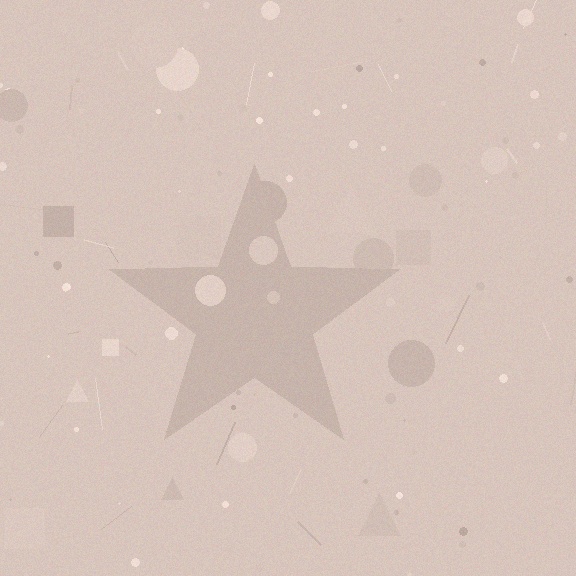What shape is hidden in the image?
A star is hidden in the image.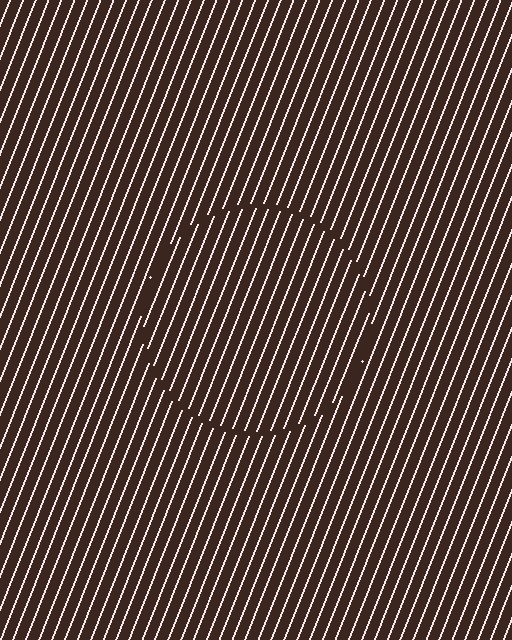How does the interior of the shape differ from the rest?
The interior of the shape contains the same grating, shifted by half a period — the contour is defined by the phase discontinuity where line-ends from the inner and outer gratings abut.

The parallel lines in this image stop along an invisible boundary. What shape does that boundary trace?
An illusory circle. The interior of the shape contains the same grating, shifted by half a period — the contour is defined by the phase discontinuity where line-ends from the inner and outer gratings abut.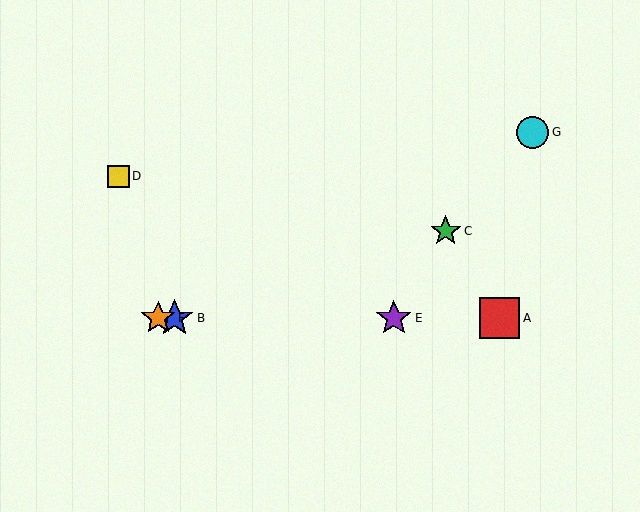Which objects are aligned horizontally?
Objects A, B, E, F are aligned horizontally.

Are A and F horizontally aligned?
Yes, both are at y≈318.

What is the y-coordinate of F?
Object F is at y≈318.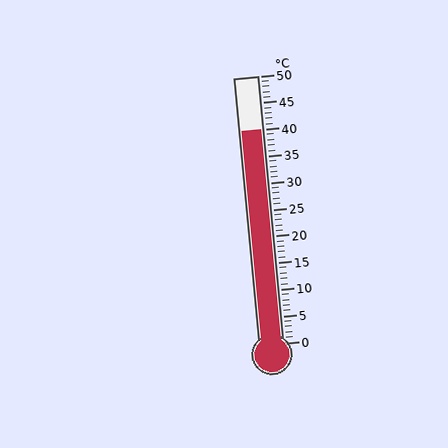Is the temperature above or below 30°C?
The temperature is above 30°C.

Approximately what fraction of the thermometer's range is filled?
The thermometer is filled to approximately 80% of its range.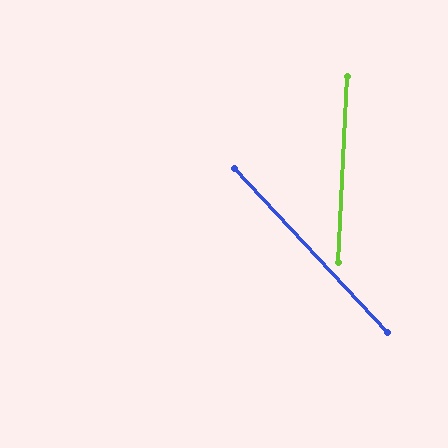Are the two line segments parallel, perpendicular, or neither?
Neither parallel nor perpendicular — they differ by about 46°.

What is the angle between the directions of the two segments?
Approximately 46 degrees.